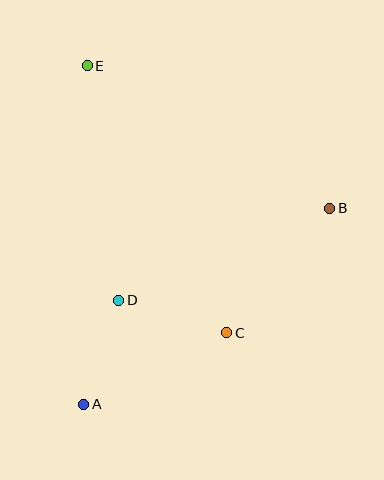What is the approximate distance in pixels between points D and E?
The distance between D and E is approximately 237 pixels.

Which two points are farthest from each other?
Points A and E are farthest from each other.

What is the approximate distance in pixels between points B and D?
The distance between B and D is approximately 230 pixels.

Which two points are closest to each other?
Points A and D are closest to each other.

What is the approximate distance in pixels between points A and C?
The distance between A and C is approximately 160 pixels.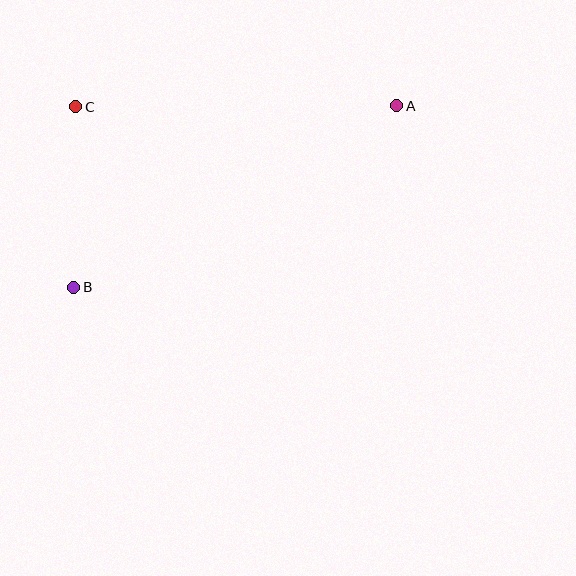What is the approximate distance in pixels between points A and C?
The distance between A and C is approximately 321 pixels.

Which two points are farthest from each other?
Points A and B are farthest from each other.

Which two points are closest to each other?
Points B and C are closest to each other.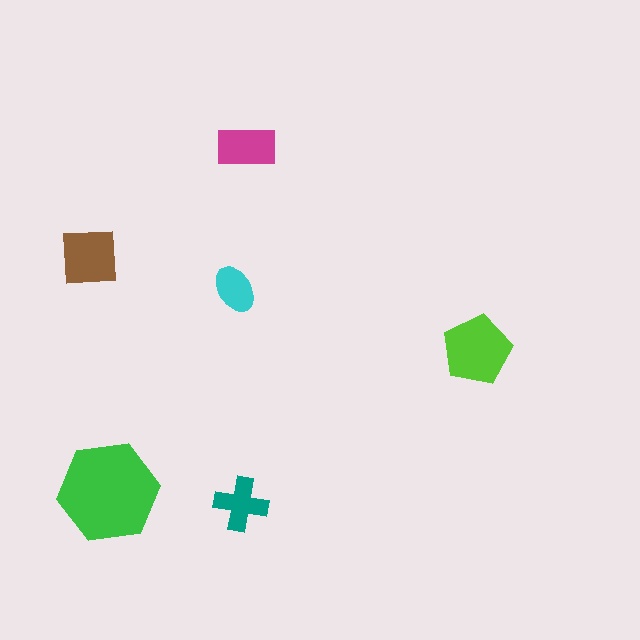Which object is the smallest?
The cyan ellipse.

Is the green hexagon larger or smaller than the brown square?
Larger.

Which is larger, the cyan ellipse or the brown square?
The brown square.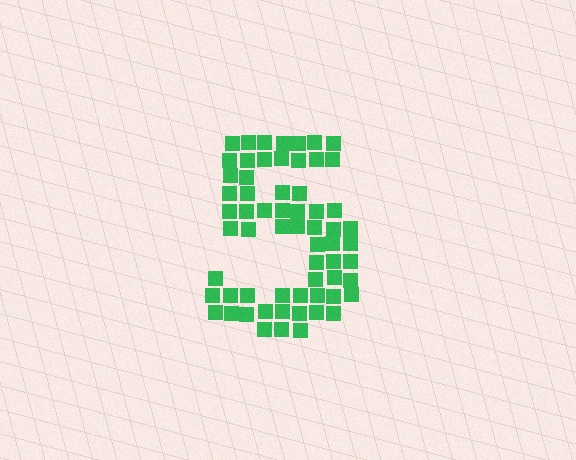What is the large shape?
The large shape is the digit 5.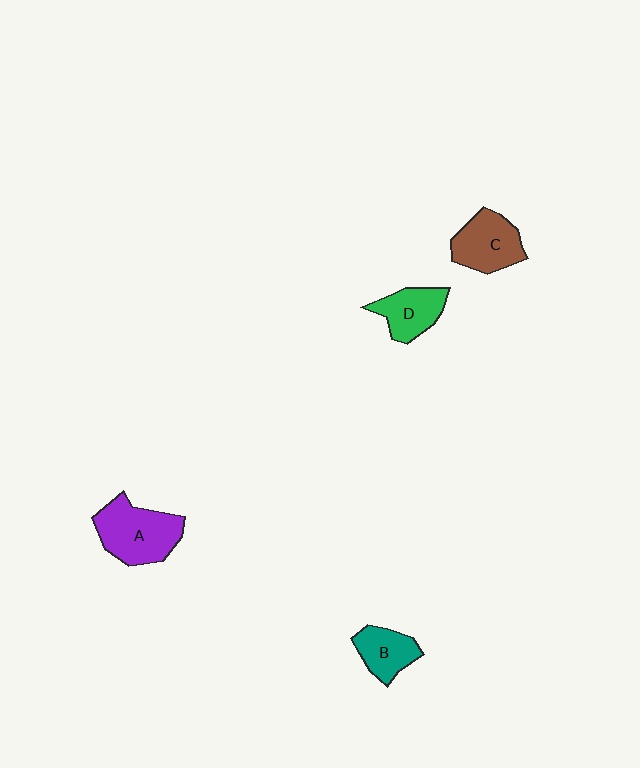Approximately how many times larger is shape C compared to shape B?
Approximately 1.3 times.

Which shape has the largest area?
Shape A (purple).